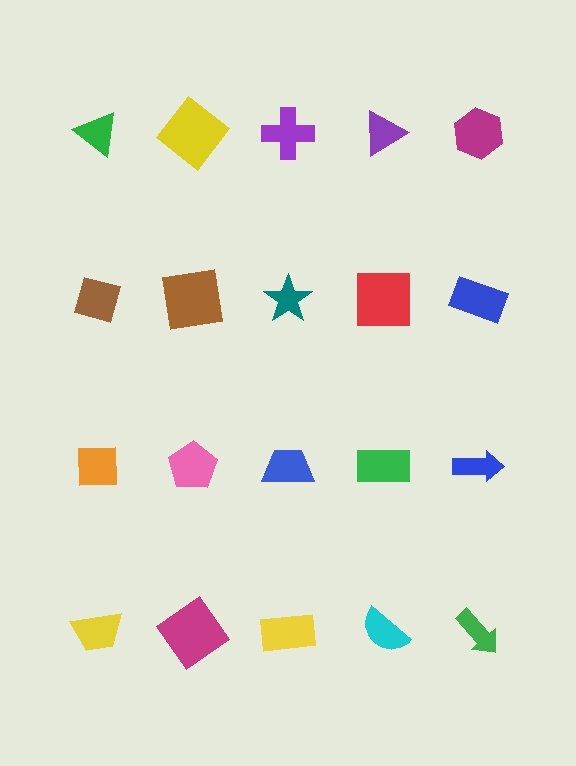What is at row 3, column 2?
A pink pentagon.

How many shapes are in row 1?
5 shapes.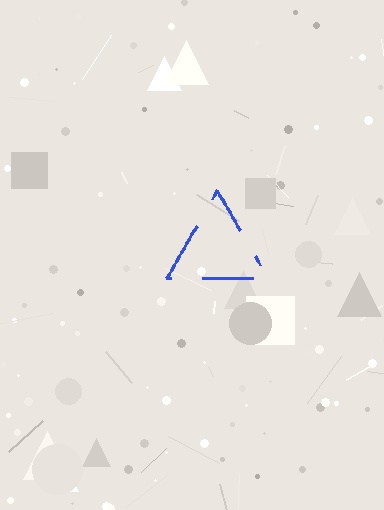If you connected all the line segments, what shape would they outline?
They would outline a triangle.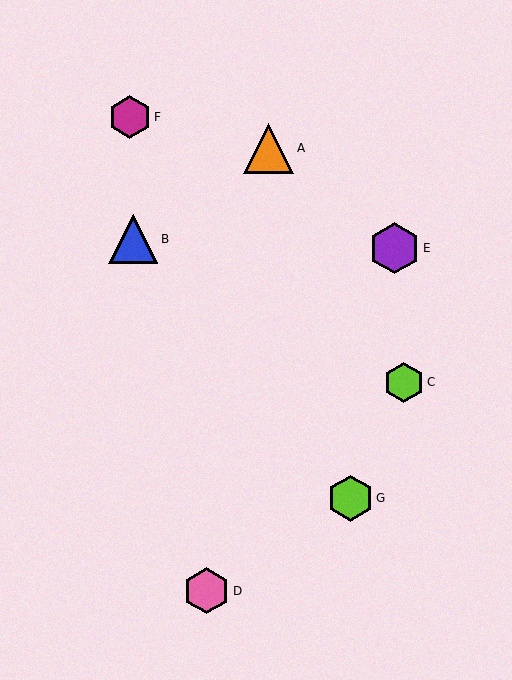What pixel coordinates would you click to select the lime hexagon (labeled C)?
Click at (404, 382) to select the lime hexagon C.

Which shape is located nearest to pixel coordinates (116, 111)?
The magenta hexagon (labeled F) at (130, 117) is nearest to that location.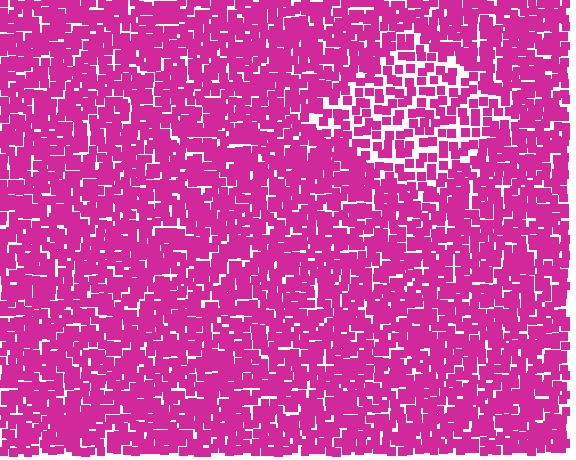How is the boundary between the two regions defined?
The boundary is defined by a change in element density (approximately 1.7x ratio). All elements are the same color, size, and shape.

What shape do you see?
I see a diamond.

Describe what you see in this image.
The image contains small magenta elements arranged at two different densities. A diamond-shaped region is visible where the elements are less densely packed than the surrounding area.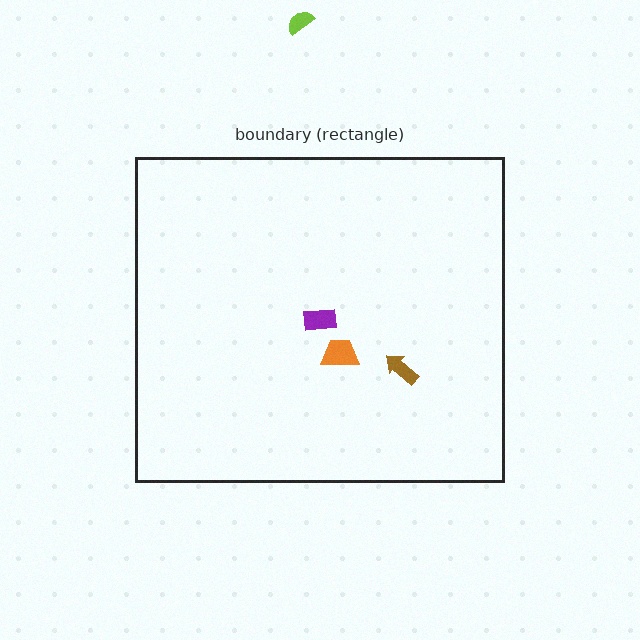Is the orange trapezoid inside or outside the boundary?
Inside.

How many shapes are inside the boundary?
3 inside, 1 outside.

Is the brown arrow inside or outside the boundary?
Inside.